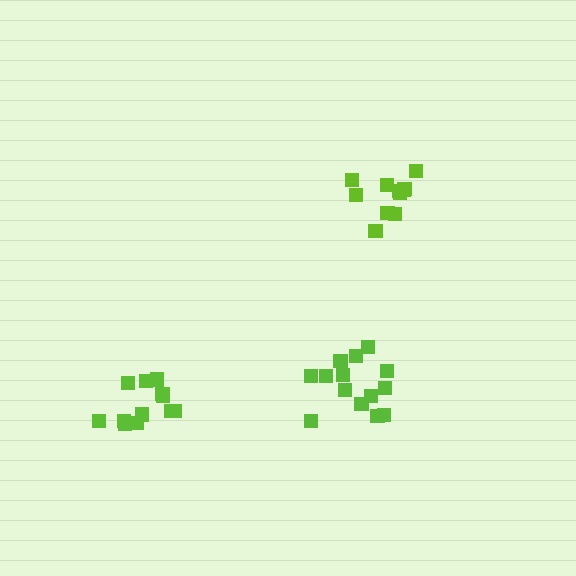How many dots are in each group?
Group 1: 14 dots, Group 2: 11 dots, Group 3: 12 dots (37 total).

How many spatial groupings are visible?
There are 3 spatial groupings.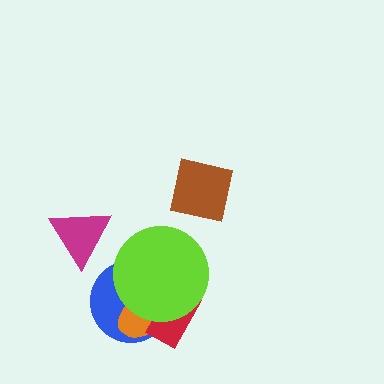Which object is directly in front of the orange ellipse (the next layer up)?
The red rectangle is directly in front of the orange ellipse.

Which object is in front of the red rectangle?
The lime circle is in front of the red rectangle.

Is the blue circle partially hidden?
Yes, it is partially covered by another shape.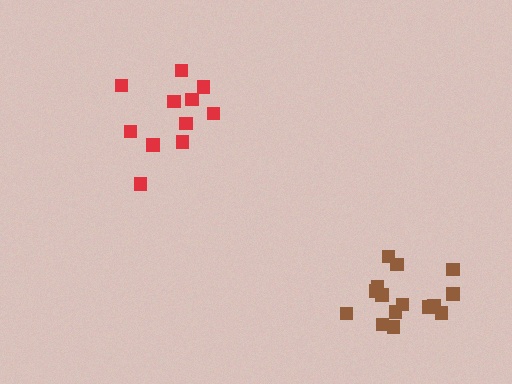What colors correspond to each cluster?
The clusters are colored: red, brown.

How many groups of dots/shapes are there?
There are 2 groups.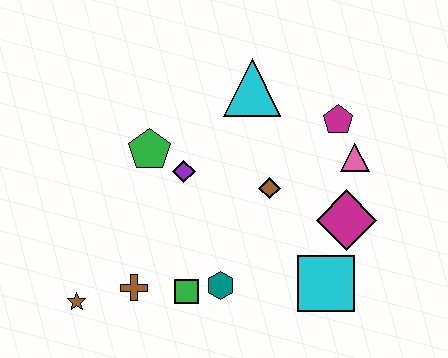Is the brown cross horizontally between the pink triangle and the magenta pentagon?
No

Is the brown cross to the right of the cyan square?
No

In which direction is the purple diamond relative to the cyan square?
The purple diamond is to the left of the cyan square.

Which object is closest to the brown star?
The brown cross is closest to the brown star.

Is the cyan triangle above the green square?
Yes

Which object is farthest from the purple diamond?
The cyan square is farthest from the purple diamond.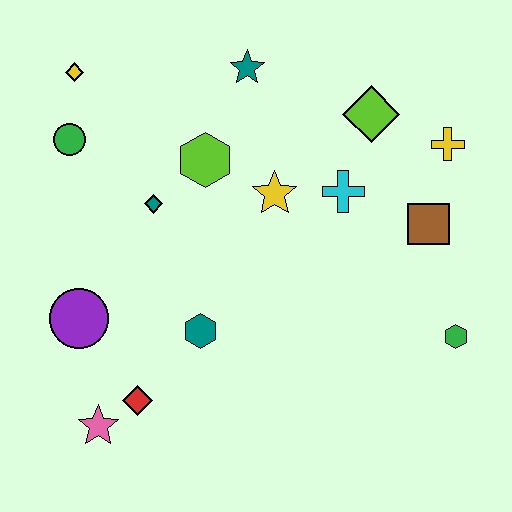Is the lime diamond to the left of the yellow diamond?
No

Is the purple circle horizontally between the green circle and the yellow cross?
Yes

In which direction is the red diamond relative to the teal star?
The red diamond is below the teal star.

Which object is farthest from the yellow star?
The pink star is farthest from the yellow star.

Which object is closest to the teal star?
The lime hexagon is closest to the teal star.